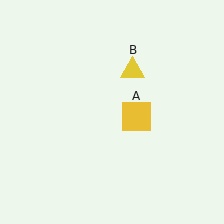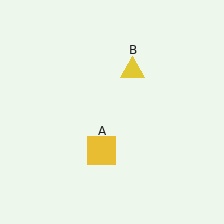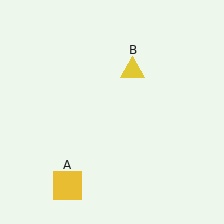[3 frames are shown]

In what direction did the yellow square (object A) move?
The yellow square (object A) moved down and to the left.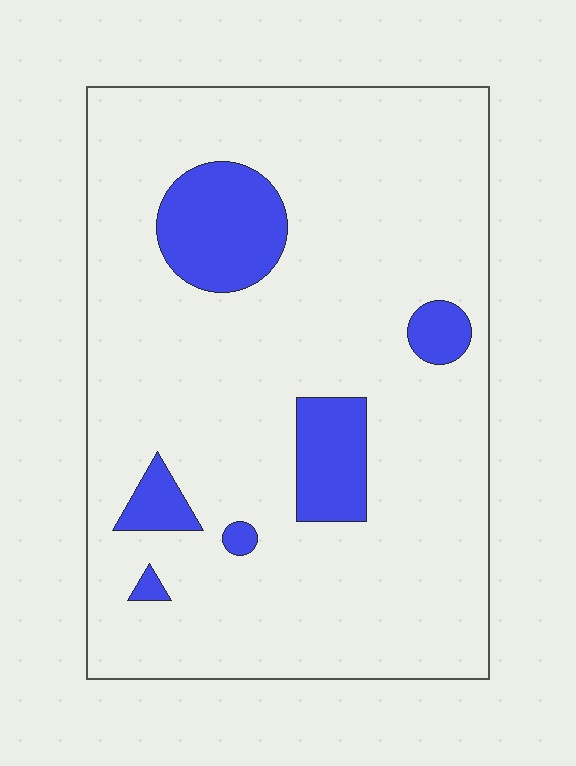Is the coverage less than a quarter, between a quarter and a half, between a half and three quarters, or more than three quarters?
Less than a quarter.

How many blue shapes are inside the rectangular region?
6.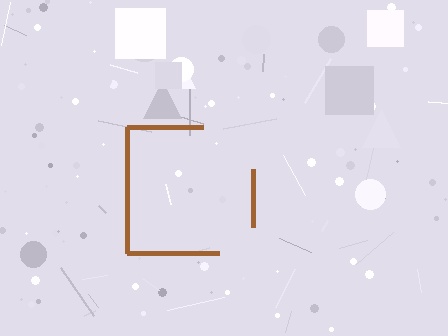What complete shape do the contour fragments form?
The contour fragments form a square.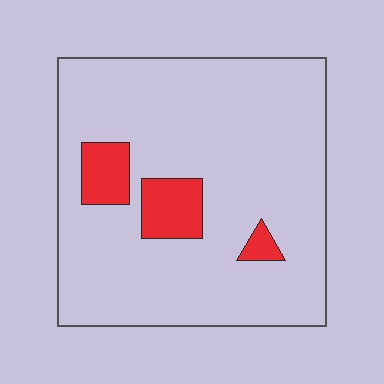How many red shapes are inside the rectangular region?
3.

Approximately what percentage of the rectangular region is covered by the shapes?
Approximately 10%.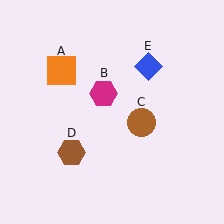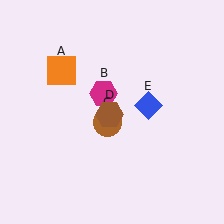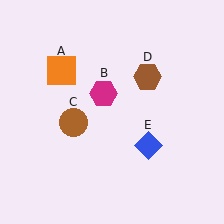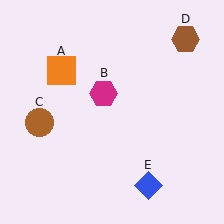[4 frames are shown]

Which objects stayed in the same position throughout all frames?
Orange square (object A) and magenta hexagon (object B) remained stationary.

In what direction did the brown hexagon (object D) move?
The brown hexagon (object D) moved up and to the right.